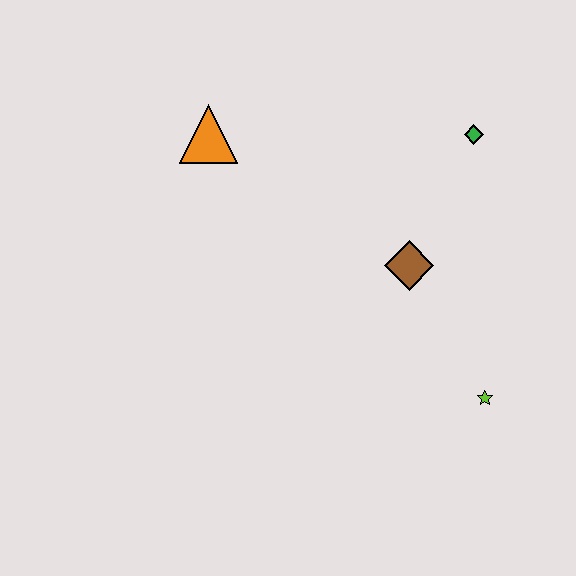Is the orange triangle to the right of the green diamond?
No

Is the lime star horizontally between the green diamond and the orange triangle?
No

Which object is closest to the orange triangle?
The brown diamond is closest to the orange triangle.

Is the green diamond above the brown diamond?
Yes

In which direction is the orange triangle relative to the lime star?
The orange triangle is to the left of the lime star.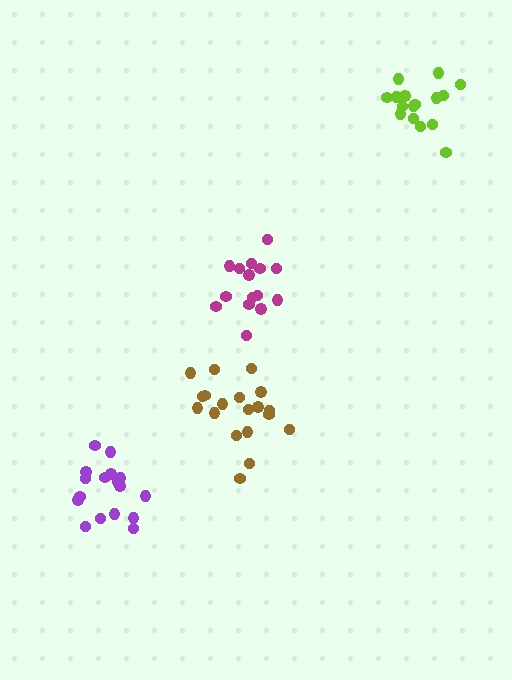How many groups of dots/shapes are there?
There are 4 groups.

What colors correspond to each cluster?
The clusters are colored: lime, magenta, brown, purple.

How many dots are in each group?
Group 1: 16 dots, Group 2: 15 dots, Group 3: 19 dots, Group 4: 17 dots (67 total).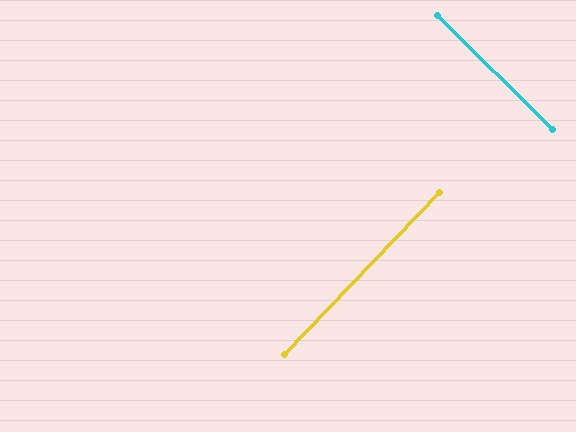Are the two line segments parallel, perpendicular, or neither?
Perpendicular — they meet at approximately 89°.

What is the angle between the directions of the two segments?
Approximately 89 degrees.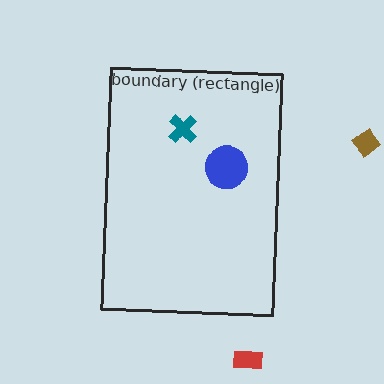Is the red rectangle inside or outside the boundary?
Outside.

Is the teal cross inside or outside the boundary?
Inside.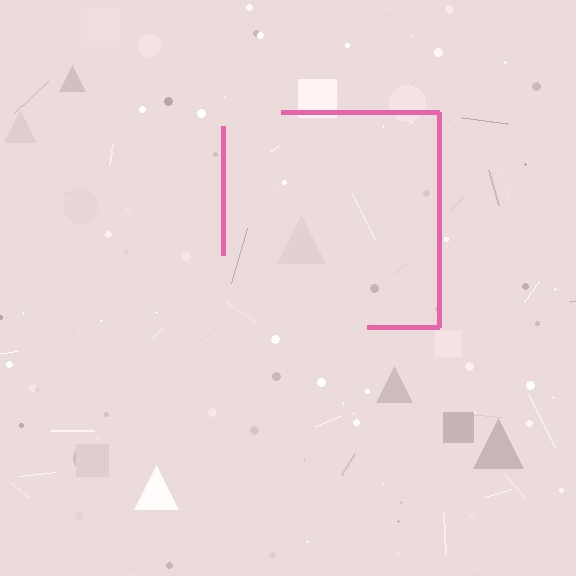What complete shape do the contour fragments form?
The contour fragments form a square.